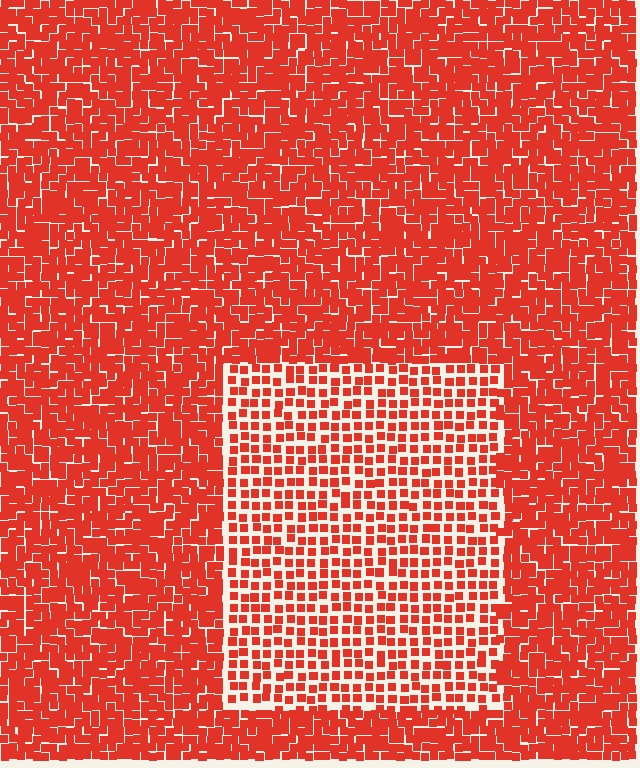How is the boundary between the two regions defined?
The boundary is defined by a change in element density (approximately 1.9x ratio). All elements are the same color, size, and shape.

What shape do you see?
I see a rectangle.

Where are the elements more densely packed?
The elements are more densely packed outside the rectangle boundary.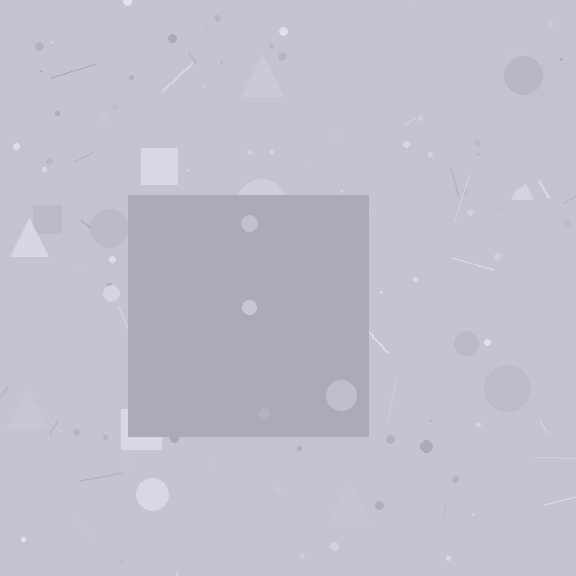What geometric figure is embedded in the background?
A square is embedded in the background.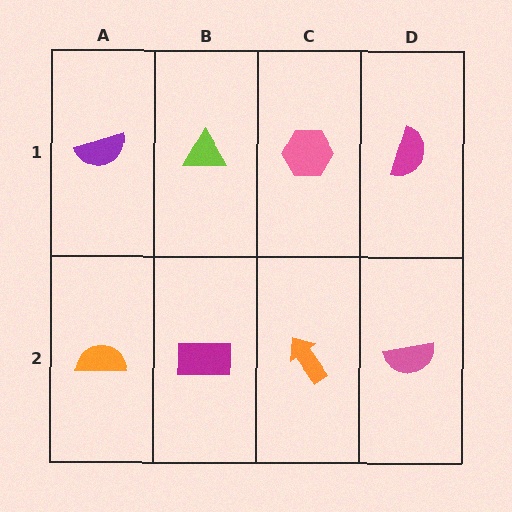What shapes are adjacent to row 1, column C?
An orange arrow (row 2, column C), a lime triangle (row 1, column B), a magenta semicircle (row 1, column D).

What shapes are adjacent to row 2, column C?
A pink hexagon (row 1, column C), a magenta rectangle (row 2, column B), a pink semicircle (row 2, column D).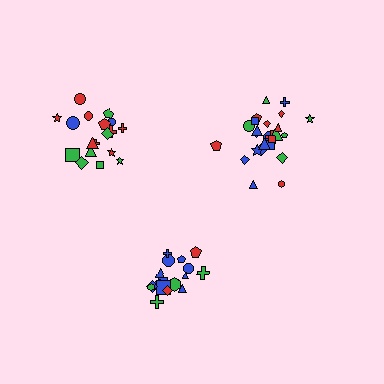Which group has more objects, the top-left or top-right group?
The top-right group.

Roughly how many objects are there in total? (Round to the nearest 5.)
Roughly 60 objects in total.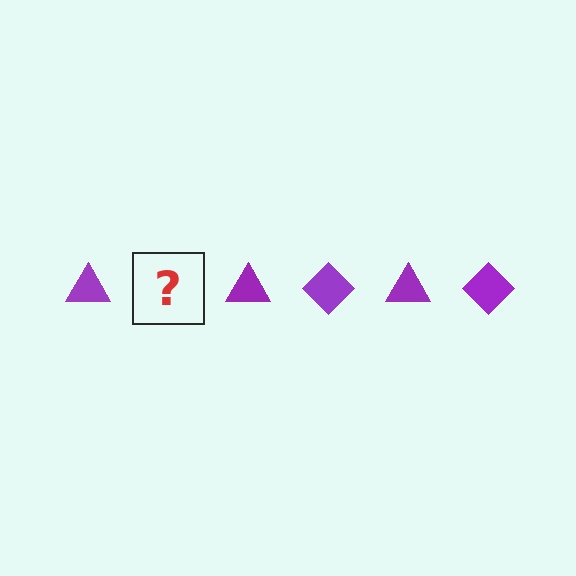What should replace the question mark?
The question mark should be replaced with a purple diamond.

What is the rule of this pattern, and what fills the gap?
The rule is that the pattern cycles through triangle, diamond shapes in purple. The gap should be filled with a purple diamond.